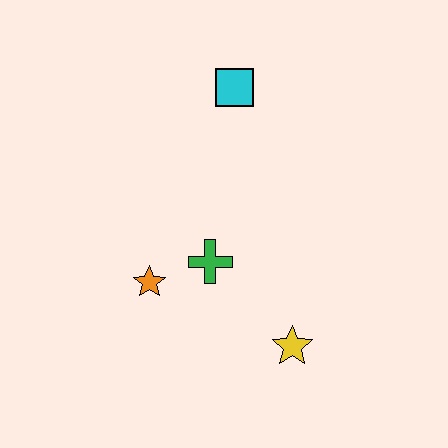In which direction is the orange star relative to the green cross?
The orange star is to the left of the green cross.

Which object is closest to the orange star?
The green cross is closest to the orange star.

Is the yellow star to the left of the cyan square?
No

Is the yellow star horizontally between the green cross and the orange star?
No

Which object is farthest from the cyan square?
The yellow star is farthest from the cyan square.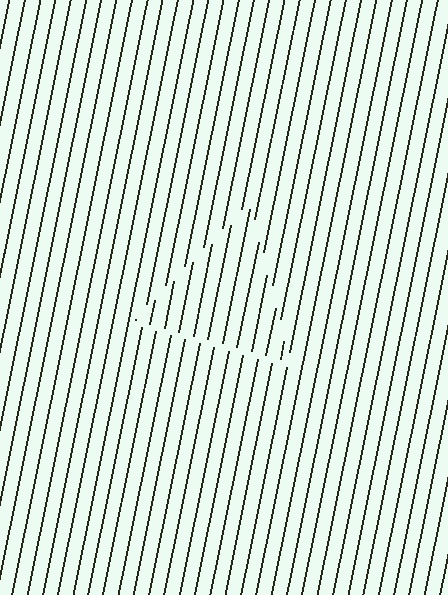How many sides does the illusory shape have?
3 sides — the line-ends trace a triangle.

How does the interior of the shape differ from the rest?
The interior of the shape contains the same grating, shifted by half a period — the contour is defined by the phase discontinuity where line-ends from the inner and outer gratings abut.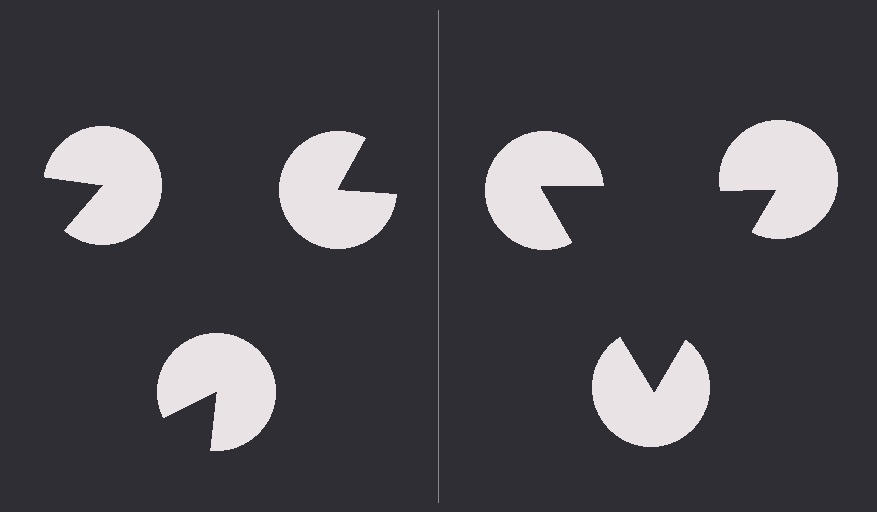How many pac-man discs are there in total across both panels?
6 — 3 on each side.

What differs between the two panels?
The pac-man discs are positioned identically on both sides; only the wedge orientations differ. On the right they align to a triangle; on the left they are misaligned.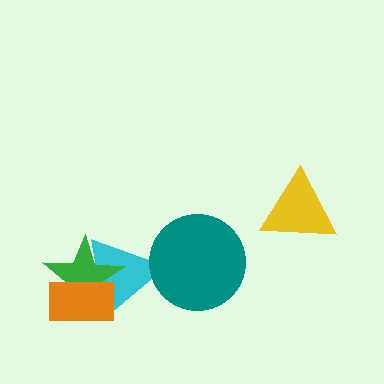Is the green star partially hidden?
Yes, it is partially covered by another shape.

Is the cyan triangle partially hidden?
Yes, it is partially covered by another shape.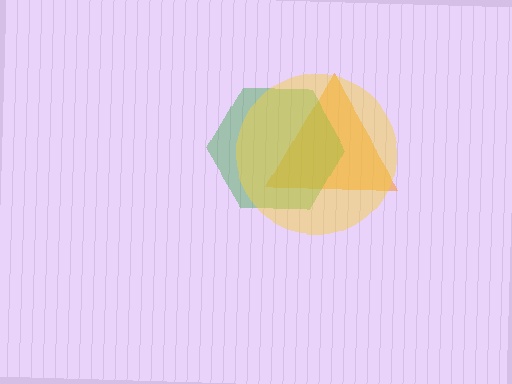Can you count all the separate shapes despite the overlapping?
Yes, there are 3 separate shapes.